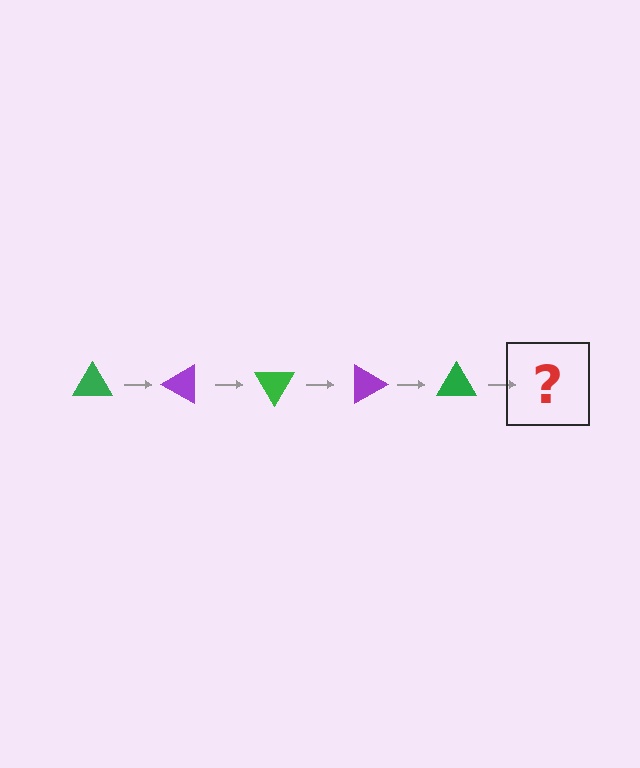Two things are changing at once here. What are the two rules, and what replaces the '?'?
The two rules are that it rotates 30 degrees each step and the color cycles through green and purple. The '?' should be a purple triangle, rotated 150 degrees from the start.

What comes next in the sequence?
The next element should be a purple triangle, rotated 150 degrees from the start.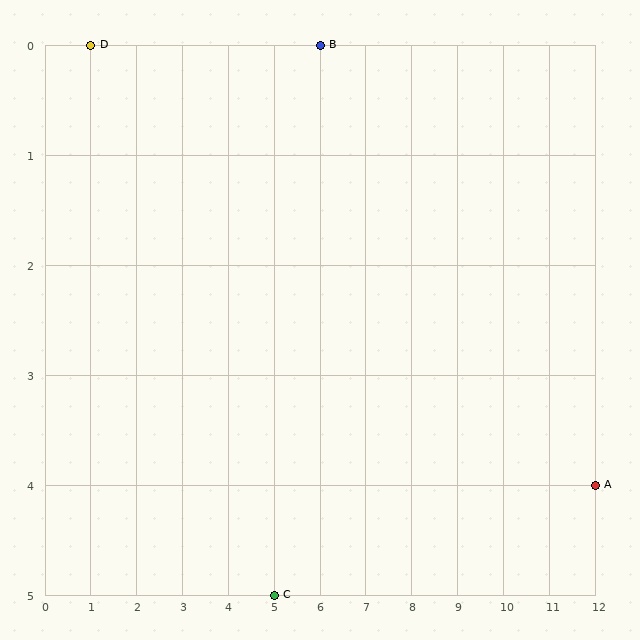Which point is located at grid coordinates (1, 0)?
Point D is at (1, 0).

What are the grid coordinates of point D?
Point D is at grid coordinates (1, 0).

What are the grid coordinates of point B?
Point B is at grid coordinates (6, 0).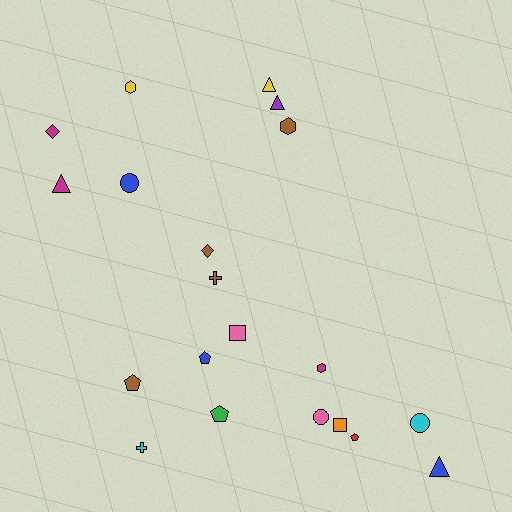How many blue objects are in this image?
There are 3 blue objects.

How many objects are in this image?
There are 20 objects.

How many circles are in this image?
There are 3 circles.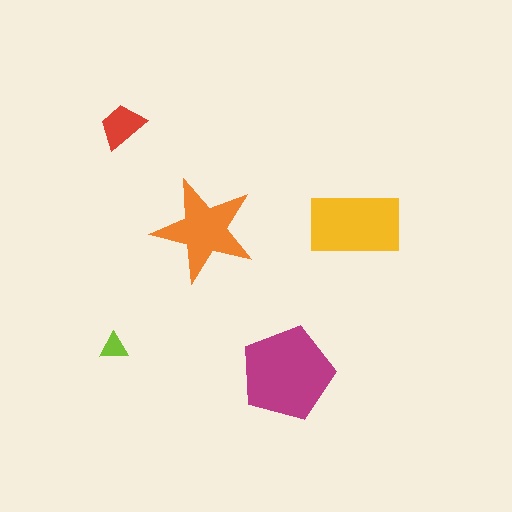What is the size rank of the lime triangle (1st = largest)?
5th.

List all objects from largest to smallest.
The magenta pentagon, the yellow rectangle, the orange star, the red trapezoid, the lime triangle.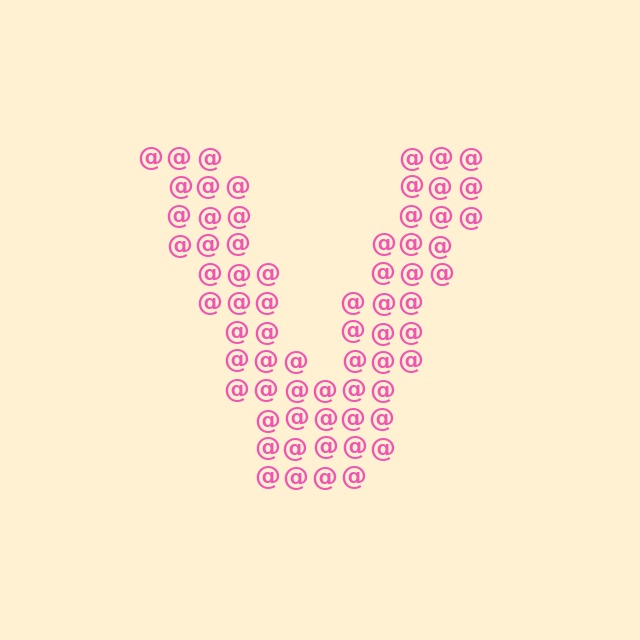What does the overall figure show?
The overall figure shows the letter V.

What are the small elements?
The small elements are at signs.